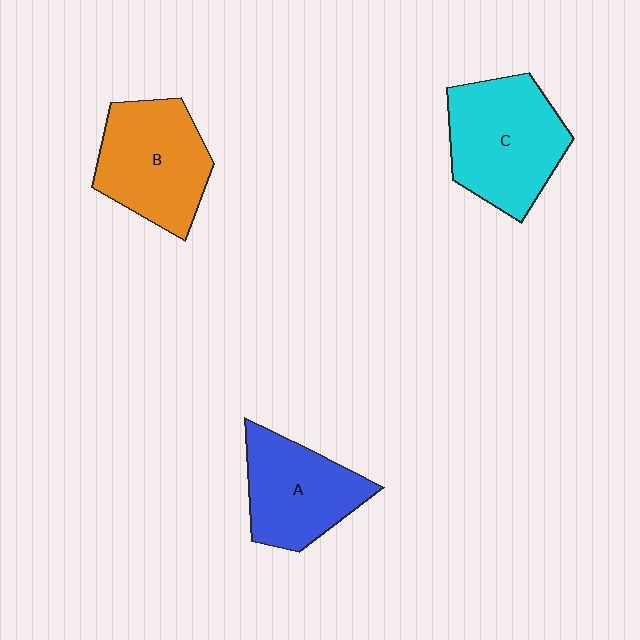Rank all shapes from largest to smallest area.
From largest to smallest: C (cyan), B (orange), A (blue).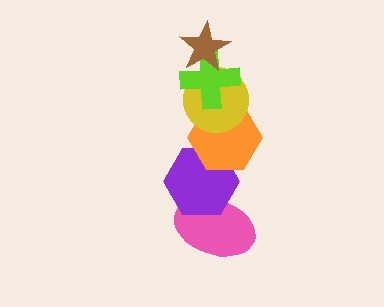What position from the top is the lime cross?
The lime cross is 2nd from the top.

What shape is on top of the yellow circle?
The lime cross is on top of the yellow circle.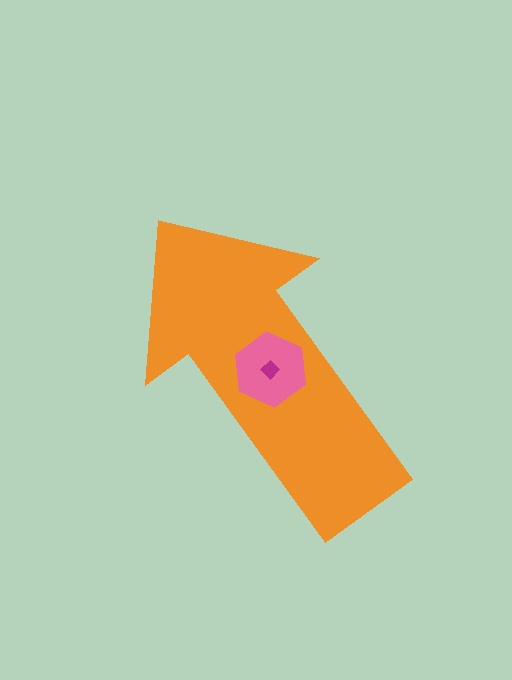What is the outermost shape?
The orange arrow.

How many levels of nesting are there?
3.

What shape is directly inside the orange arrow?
The pink hexagon.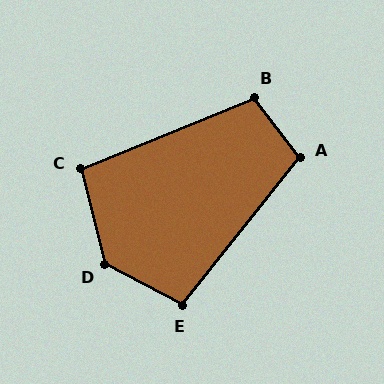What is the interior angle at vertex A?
Approximately 104 degrees (obtuse).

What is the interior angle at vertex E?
Approximately 101 degrees (obtuse).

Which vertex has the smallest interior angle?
C, at approximately 99 degrees.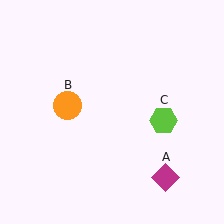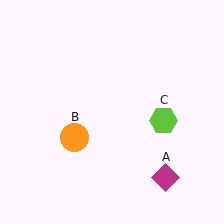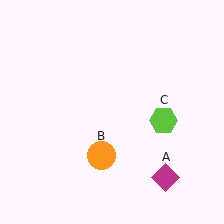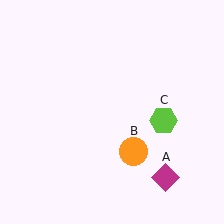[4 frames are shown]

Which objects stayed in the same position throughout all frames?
Magenta diamond (object A) and lime hexagon (object C) remained stationary.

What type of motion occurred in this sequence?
The orange circle (object B) rotated counterclockwise around the center of the scene.